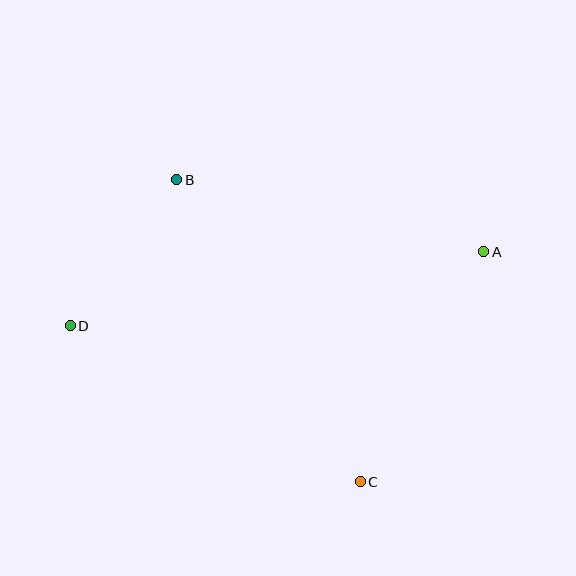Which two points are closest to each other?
Points B and D are closest to each other.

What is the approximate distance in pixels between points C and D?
The distance between C and D is approximately 329 pixels.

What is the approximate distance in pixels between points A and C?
The distance between A and C is approximately 261 pixels.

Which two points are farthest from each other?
Points A and D are farthest from each other.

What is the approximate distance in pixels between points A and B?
The distance between A and B is approximately 315 pixels.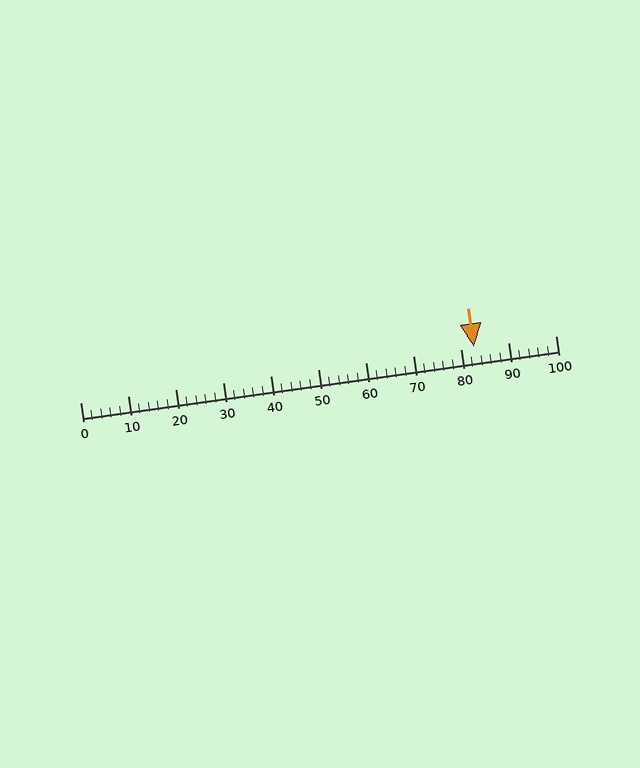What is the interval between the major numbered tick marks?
The major tick marks are spaced 10 units apart.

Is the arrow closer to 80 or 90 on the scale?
The arrow is closer to 80.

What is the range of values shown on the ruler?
The ruler shows values from 0 to 100.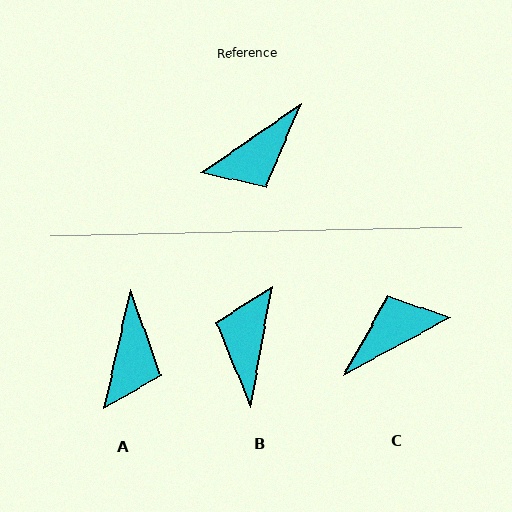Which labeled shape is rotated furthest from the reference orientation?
C, about 174 degrees away.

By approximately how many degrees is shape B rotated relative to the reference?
Approximately 135 degrees clockwise.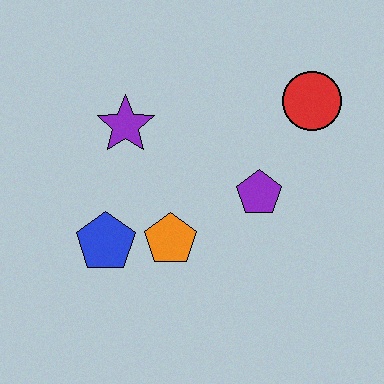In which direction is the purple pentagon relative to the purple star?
The purple pentagon is to the right of the purple star.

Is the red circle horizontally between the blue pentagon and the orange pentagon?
No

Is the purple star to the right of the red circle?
No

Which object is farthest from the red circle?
The blue pentagon is farthest from the red circle.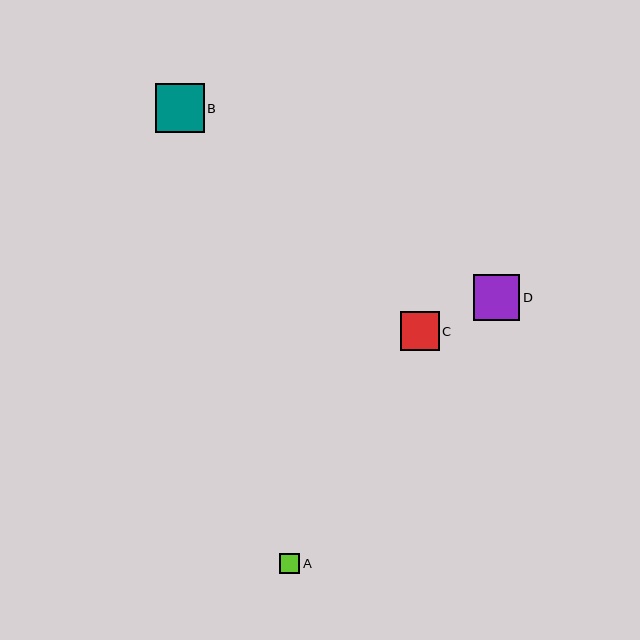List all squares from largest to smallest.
From largest to smallest: B, D, C, A.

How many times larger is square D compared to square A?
Square D is approximately 2.3 times the size of square A.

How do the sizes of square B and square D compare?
Square B and square D are approximately the same size.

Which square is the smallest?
Square A is the smallest with a size of approximately 20 pixels.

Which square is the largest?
Square B is the largest with a size of approximately 49 pixels.